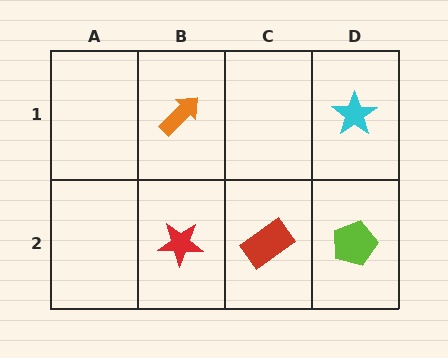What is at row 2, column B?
A red star.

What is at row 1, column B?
An orange arrow.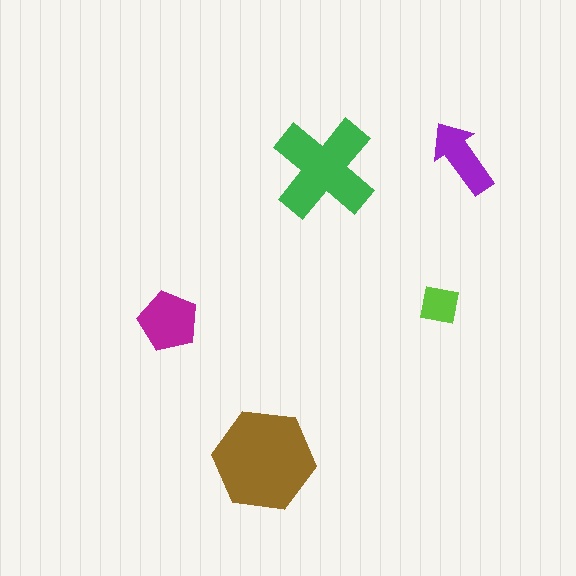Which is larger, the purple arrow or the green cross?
The green cross.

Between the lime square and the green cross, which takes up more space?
The green cross.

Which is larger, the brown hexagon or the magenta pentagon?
The brown hexagon.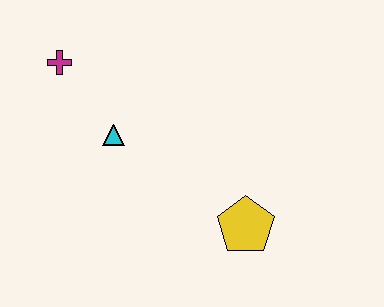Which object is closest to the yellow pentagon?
The cyan triangle is closest to the yellow pentagon.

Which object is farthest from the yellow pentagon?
The magenta cross is farthest from the yellow pentagon.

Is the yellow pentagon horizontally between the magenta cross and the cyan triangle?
No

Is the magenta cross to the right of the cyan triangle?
No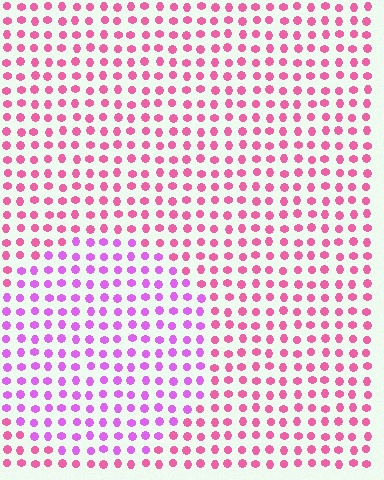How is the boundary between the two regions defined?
The boundary is defined purely by a slight shift in hue (about 37 degrees). Spacing, size, and orientation are identical on both sides.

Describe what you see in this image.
The image is filled with small pink elements in a uniform arrangement. A circle-shaped region is visible where the elements are tinted to a slightly different hue, forming a subtle color boundary.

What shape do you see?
I see a circle.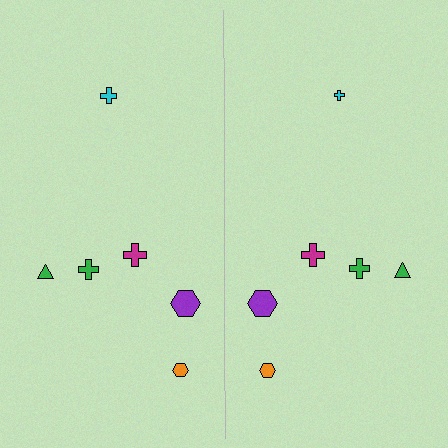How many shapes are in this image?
There are 12 shapes in this image.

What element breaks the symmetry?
The cyan cross on the right side has a different size than its mirror counterpart.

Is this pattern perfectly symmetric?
No, the pattern is not perfectly symmetric. The cyan cross on the right side has a different size than its mirror counterpart.